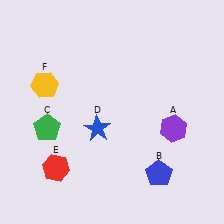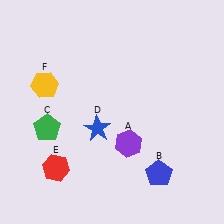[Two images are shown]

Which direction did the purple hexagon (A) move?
The purple hexagon (A) moved left.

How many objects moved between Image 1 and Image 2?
1 object moved between the two images.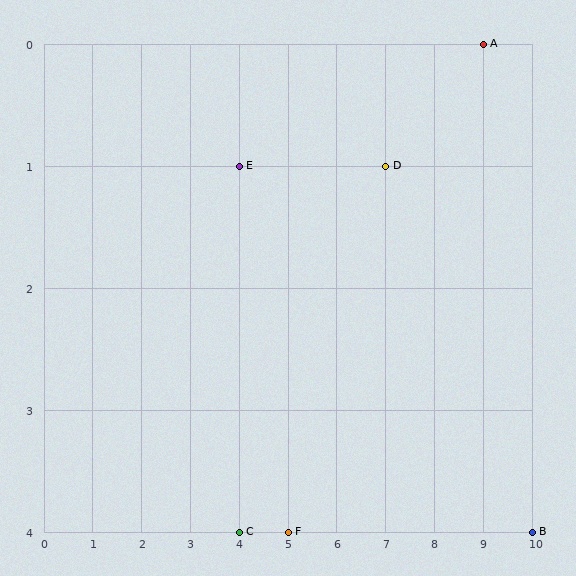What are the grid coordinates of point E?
Point E is at grid coordinates (4, 1).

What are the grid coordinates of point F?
Point F is at grid coordinates (5, 4).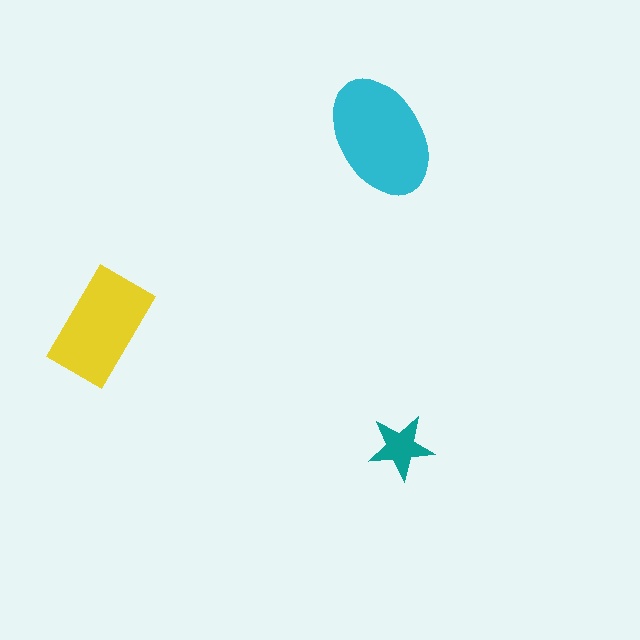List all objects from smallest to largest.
The teal star, the yellow rectangle, the cyan ellipse.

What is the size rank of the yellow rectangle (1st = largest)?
2nd.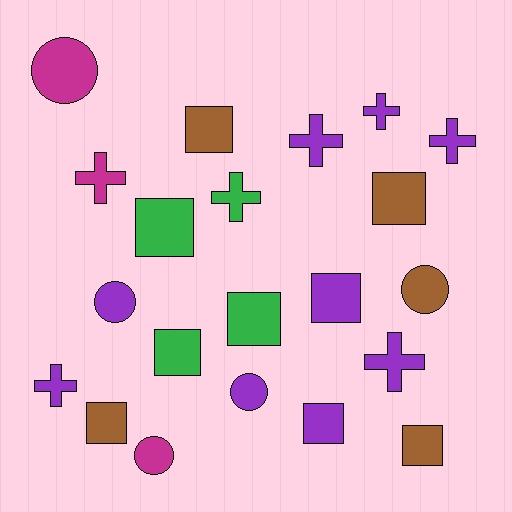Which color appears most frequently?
Purple, with 9 objects.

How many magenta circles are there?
There are 2 magenta circles.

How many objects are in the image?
There are 21 objects.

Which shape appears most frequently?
Square, with 9 objects.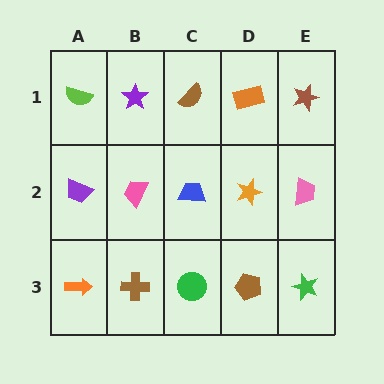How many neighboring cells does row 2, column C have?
4.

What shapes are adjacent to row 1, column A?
A purple trapezoid (row 2, column A), a purple star (row 1, column B).